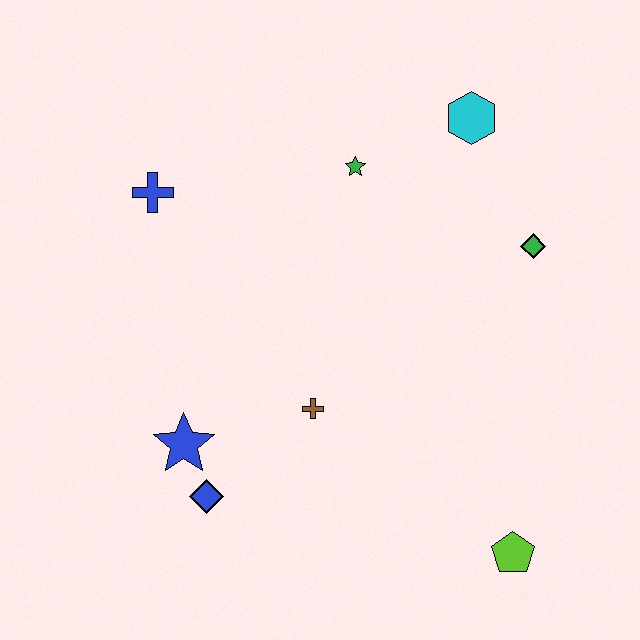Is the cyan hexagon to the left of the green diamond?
Yes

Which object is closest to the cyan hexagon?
The green star is closest to the cyan hexagon.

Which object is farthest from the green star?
The lime pentagon is farthest from the green star.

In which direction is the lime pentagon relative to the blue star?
The lime pentagon is to the right of the blue star.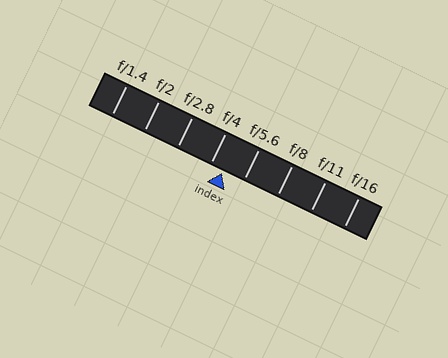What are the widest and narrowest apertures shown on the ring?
The widest aperture shown is f/1.4 and the narrowest is f/16.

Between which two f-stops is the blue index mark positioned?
The index mark is between f/4 and f/5.6.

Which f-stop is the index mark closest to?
The index mark is closest to f/4.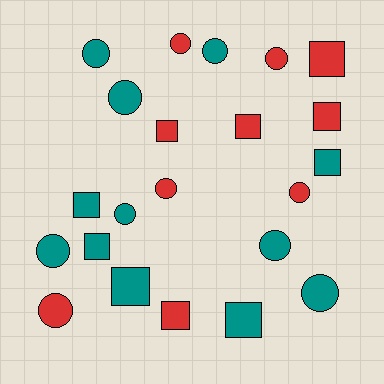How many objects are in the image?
There are 22 objects.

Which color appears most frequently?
Teal, with 12 objects.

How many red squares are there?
There are 5 red squares.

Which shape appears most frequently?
Circle, with 12 objects.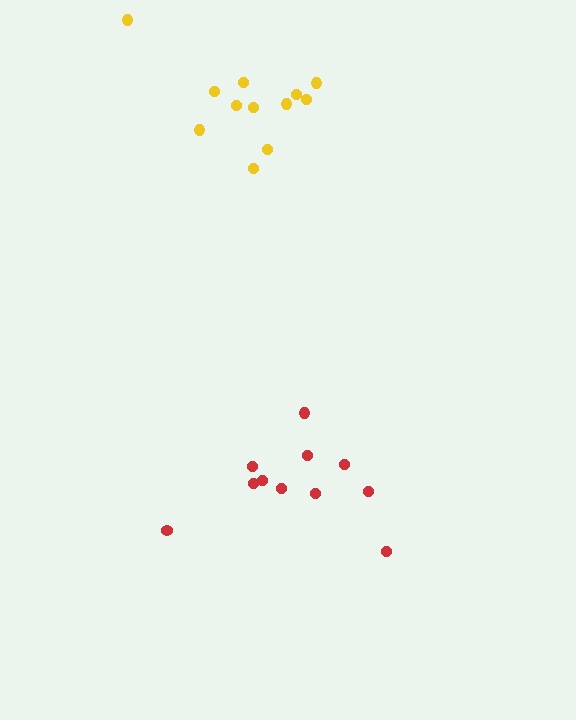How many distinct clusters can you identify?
There are 2 distinct clusters.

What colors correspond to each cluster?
The clusters are colored: red, yellow.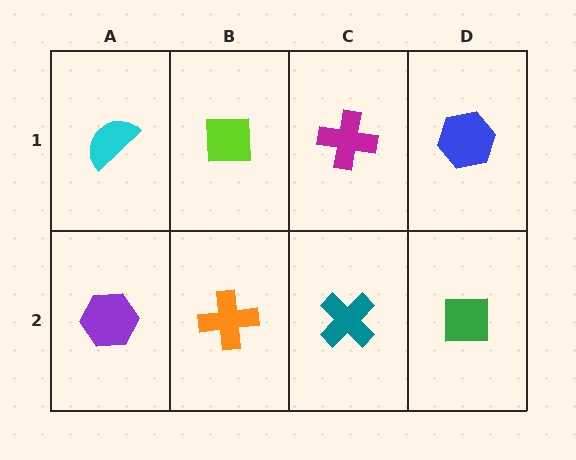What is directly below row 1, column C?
A teal cross.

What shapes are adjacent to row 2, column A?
A cyan semicircle (row 1, column A), an orange cross (row 2, column B).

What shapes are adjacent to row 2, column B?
A lime square (row 1, column B), a purple hexagon (row 2, column A), a teal cross (row 2, column C).